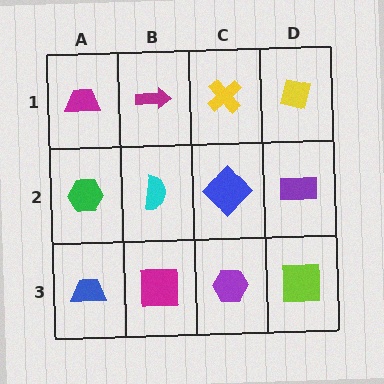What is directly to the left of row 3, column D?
A purple hexagon.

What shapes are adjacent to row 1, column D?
A purple rectangle (row 2, column D), a yellow cross (row 1, column C).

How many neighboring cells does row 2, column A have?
3.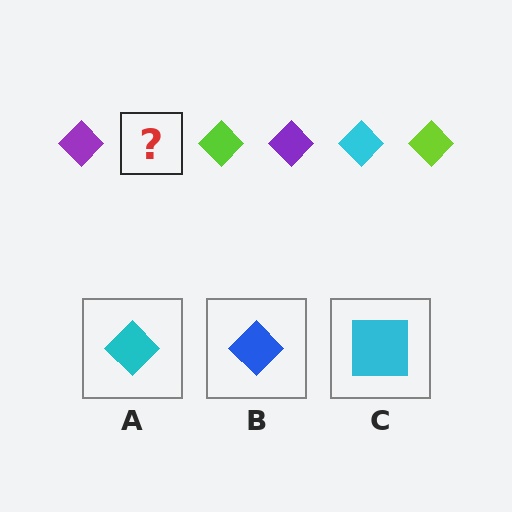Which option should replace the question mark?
Option A.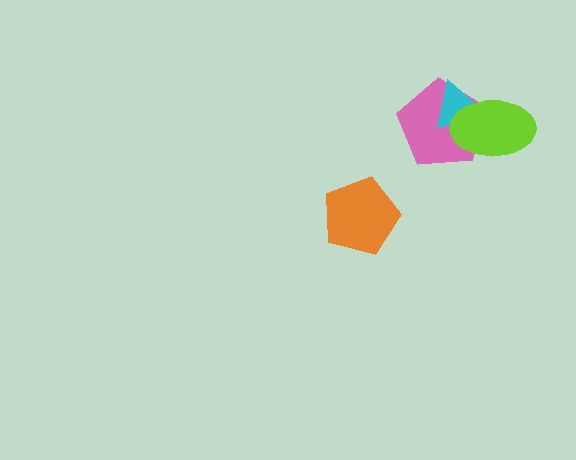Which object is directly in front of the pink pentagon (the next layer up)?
The cyan triangle is directly in front of the pink pentagon.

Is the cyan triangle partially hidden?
Yes, it is partially covered by another shape.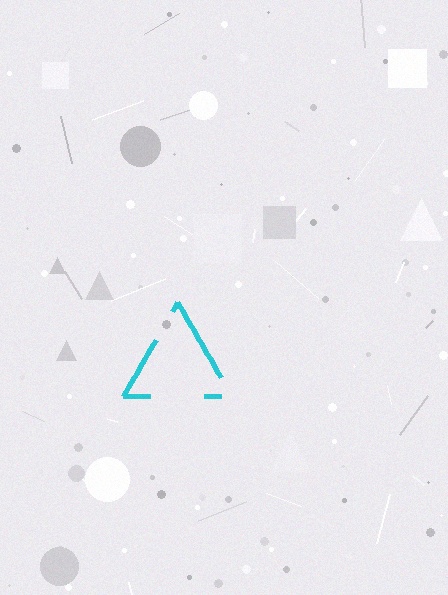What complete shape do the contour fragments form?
The contour fragments form a triangle.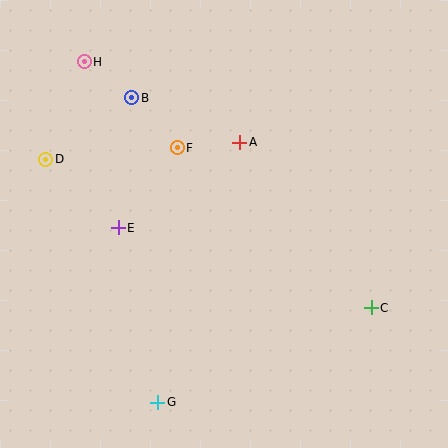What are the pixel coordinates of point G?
Point G is at (158, 402).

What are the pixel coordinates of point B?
Point B is at (132, 98).